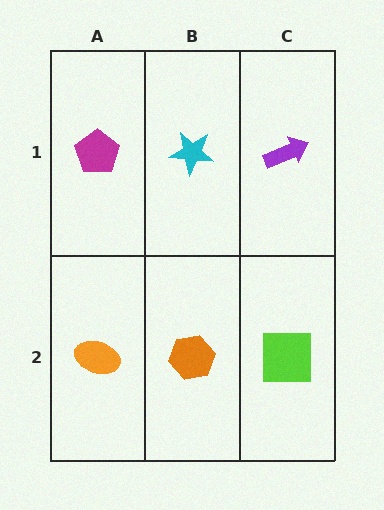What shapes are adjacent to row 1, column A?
An orange ellipse (row 2, column A), a cyan star (row 1, column B).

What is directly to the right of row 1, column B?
A purple arrow.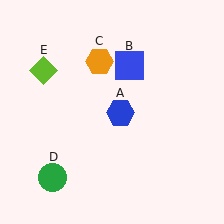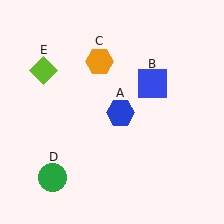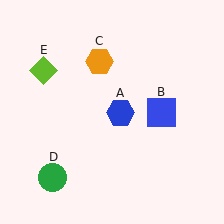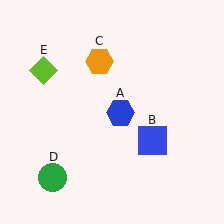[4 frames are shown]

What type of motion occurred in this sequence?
The blue square (object B) rotated clockwise around the center of the scene.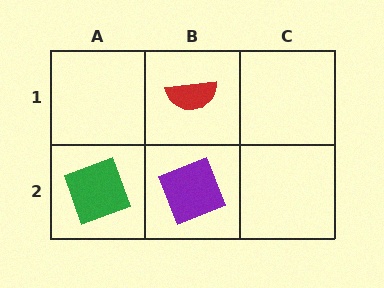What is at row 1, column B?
A red semicircle.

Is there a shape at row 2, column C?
No, that cell is empty.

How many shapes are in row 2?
2 shapes.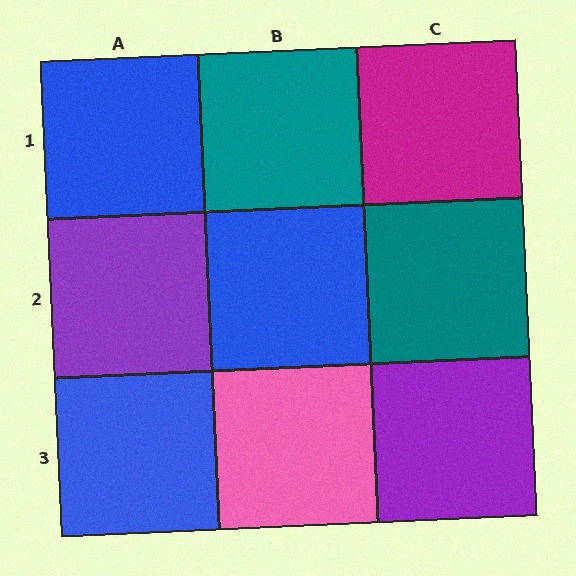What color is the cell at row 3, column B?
Pink.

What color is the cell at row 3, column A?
Blue.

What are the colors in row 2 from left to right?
Purple, blue, teal.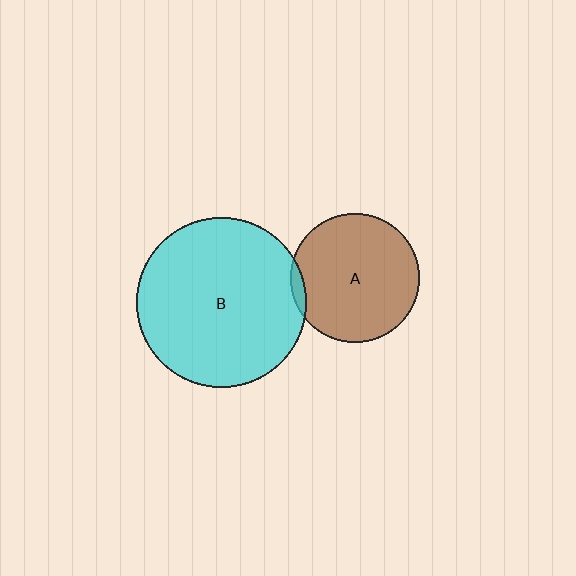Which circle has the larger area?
Circle B (cyan).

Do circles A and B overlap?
Yes.